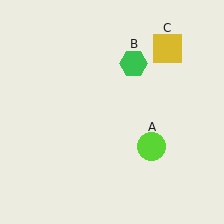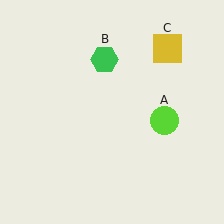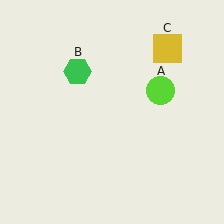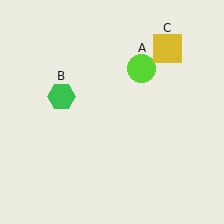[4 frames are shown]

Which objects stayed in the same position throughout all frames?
Yellow square (object C) remained stationary.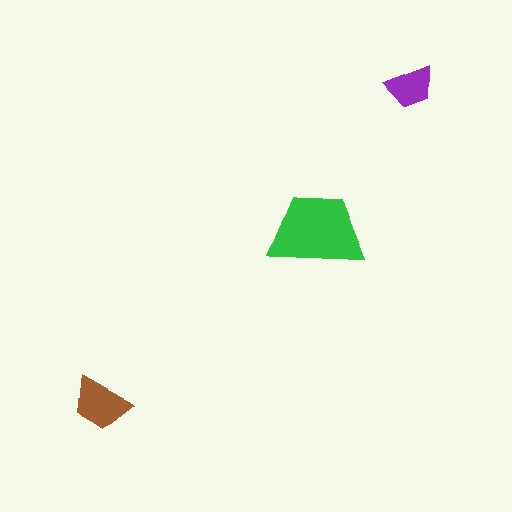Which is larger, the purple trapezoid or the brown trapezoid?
The brown one.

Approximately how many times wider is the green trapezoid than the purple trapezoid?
About 2 times wider.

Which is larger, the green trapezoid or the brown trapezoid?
The green one.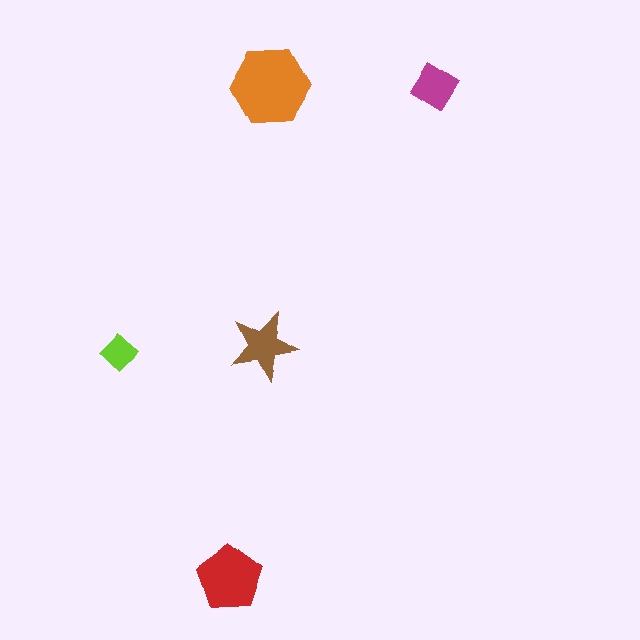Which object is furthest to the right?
The magenta diamond is rightmost.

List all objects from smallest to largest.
The lime diamond, the magenta diamond, the brown star, the red pentagon, the orange hexagon.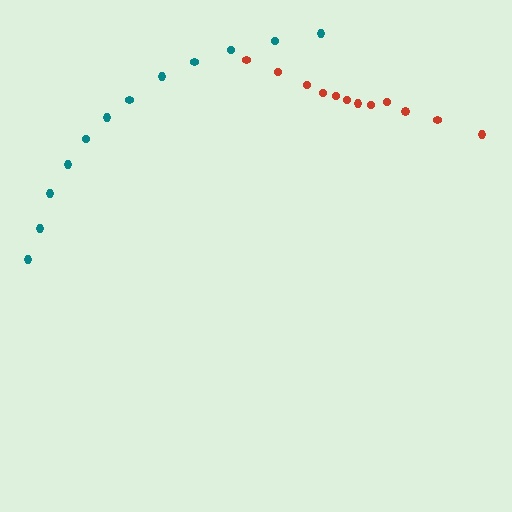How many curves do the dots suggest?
There are 2 distinct paths.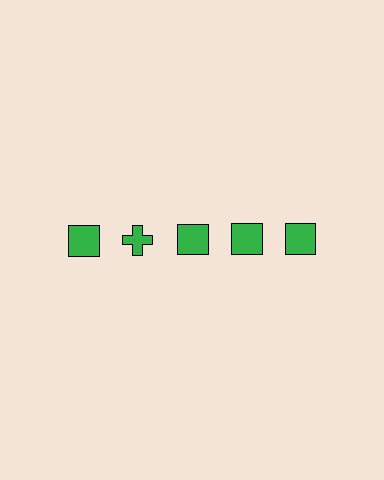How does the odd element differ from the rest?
It has a different shape: cross instead of square.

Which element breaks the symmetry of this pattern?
The green cross in the top row, second from left column breaks the symmetry. All other shapes are green squares.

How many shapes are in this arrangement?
There are 5 shapes arranged in a grid pattern.